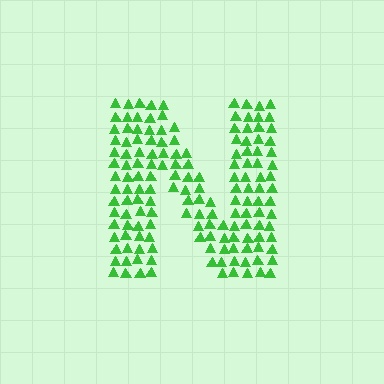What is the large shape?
The large shape is the letter N.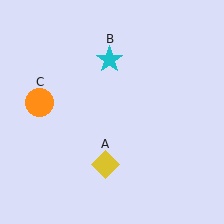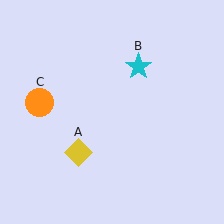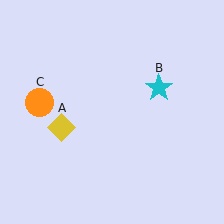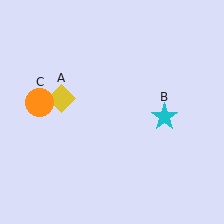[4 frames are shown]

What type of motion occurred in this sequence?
The yellow diamond (object A), cyan star (object B) rotated clockwise around the center of the scene.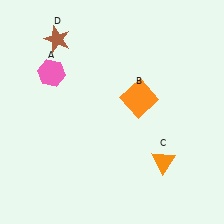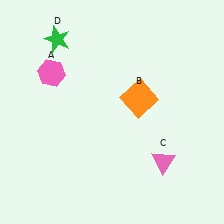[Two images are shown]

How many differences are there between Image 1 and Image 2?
There are 2 differences between the two images.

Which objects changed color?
C changed from orange to pink. D changed from brown to green.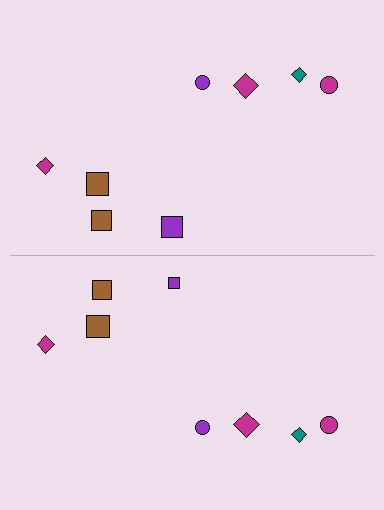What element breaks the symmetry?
The purple square on the bottom side has a different size than its mirror counterpart.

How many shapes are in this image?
There are 16 shapes in this image.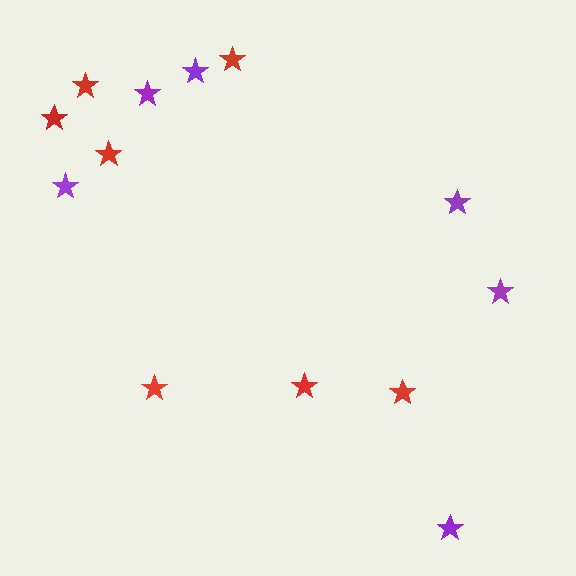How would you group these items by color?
There are 2 groups: one group of purple stars (6) and one group of red stars (7).